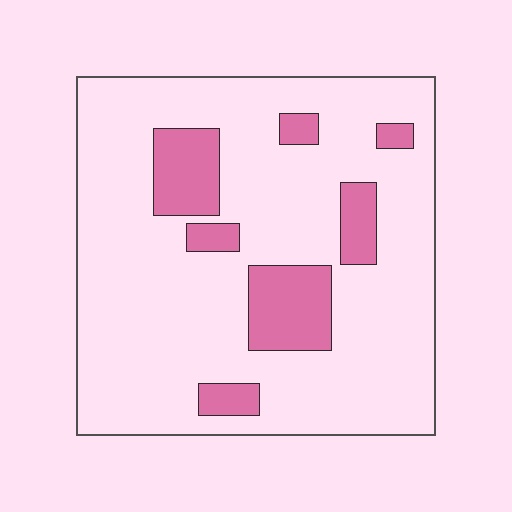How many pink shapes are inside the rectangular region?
7.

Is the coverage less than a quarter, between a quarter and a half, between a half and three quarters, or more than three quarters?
Less than a quarter.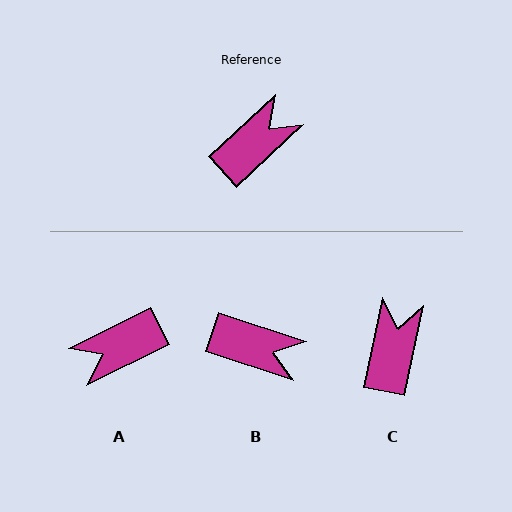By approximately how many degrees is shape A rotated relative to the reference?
Approximately 164 degrees counter-clockwise.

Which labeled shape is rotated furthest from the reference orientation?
A, about 164 degrees away.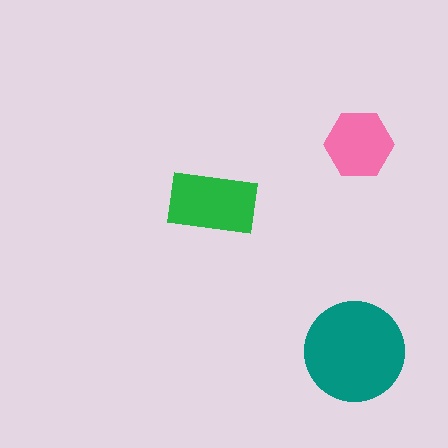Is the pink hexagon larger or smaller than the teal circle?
Smaller.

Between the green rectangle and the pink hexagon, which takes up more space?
The green rectangle.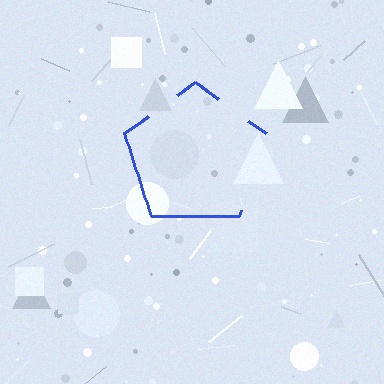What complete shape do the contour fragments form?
The contour fragments form a pentagon.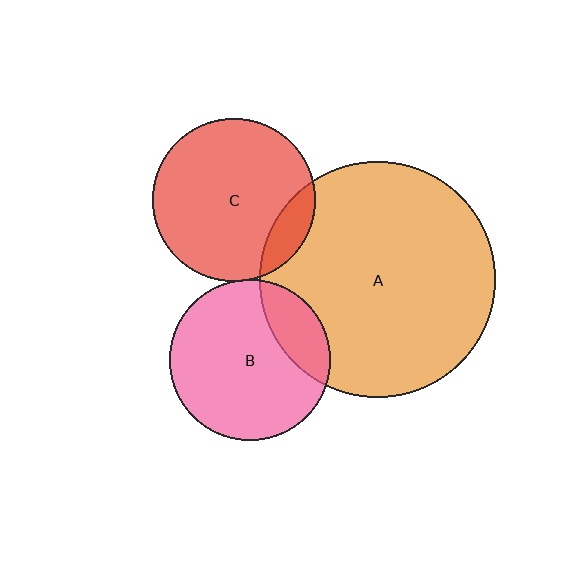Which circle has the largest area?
Circle A (orange).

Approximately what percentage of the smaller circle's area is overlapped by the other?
Approximately 20%.